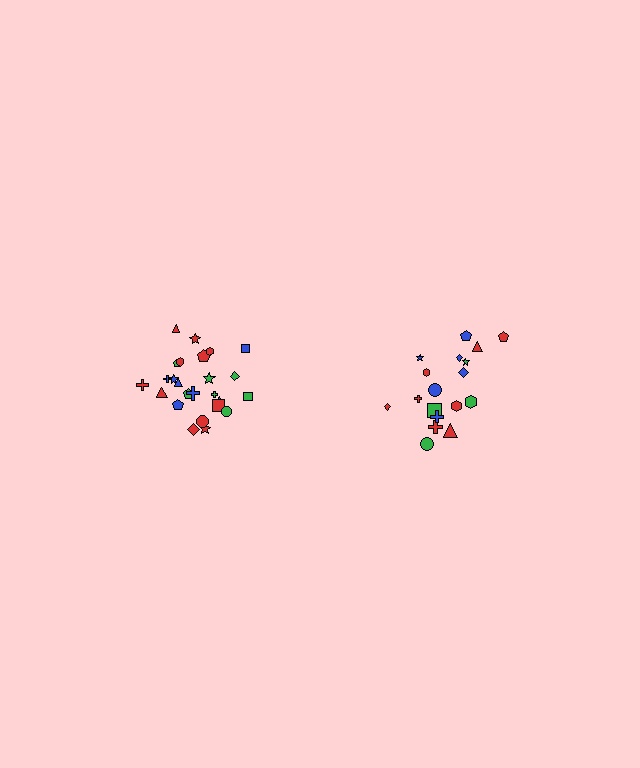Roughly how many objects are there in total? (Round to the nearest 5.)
Roughly 45 objects in total.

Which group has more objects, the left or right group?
The left group.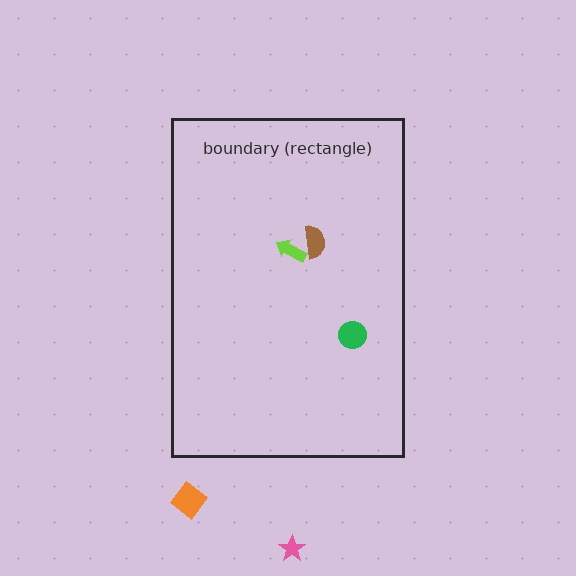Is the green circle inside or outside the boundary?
Inside.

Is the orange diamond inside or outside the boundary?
Outside.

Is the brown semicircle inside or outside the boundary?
Inside.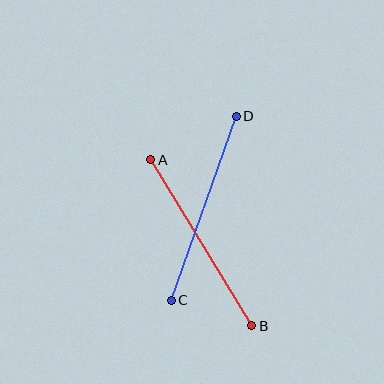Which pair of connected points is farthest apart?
Points C and D are farthest apart.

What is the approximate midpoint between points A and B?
The midpoint is at approximately (201, 243) pixels.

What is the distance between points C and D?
The distance is approximately 196 pixels.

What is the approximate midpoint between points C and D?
The midpoint is at approximately (204, 208) pixels.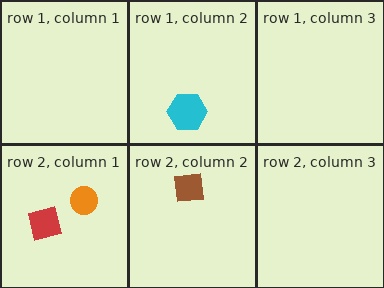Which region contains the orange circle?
The row 2, column 1 region.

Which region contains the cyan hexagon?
The row 1, column 2 region.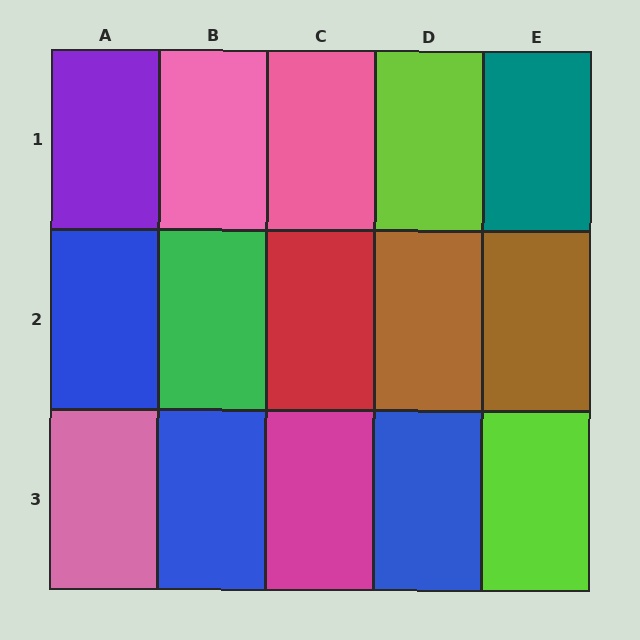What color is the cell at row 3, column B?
Blue.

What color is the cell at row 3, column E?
Lime.